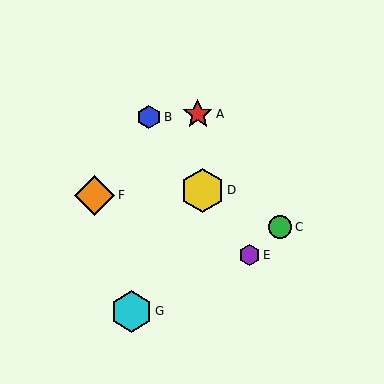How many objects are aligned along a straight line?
3 objects (B, D, E) are aligned along a straight line.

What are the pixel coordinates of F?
Object F is at (94, 195).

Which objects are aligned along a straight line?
Objects B, D, E are aligned along a straight line.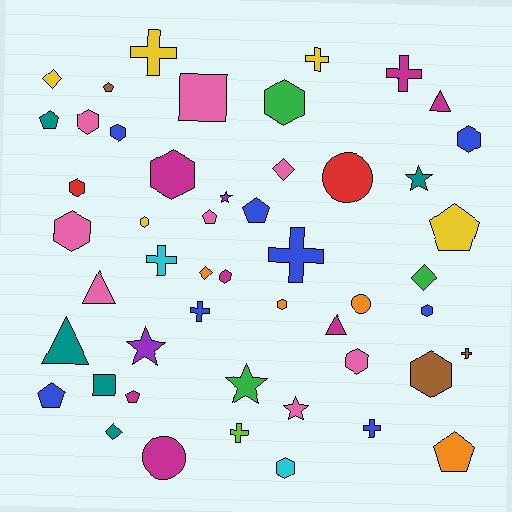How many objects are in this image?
There are 50 objects.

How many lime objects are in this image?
There is 1 lime object.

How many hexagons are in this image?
There are 14 hexagons.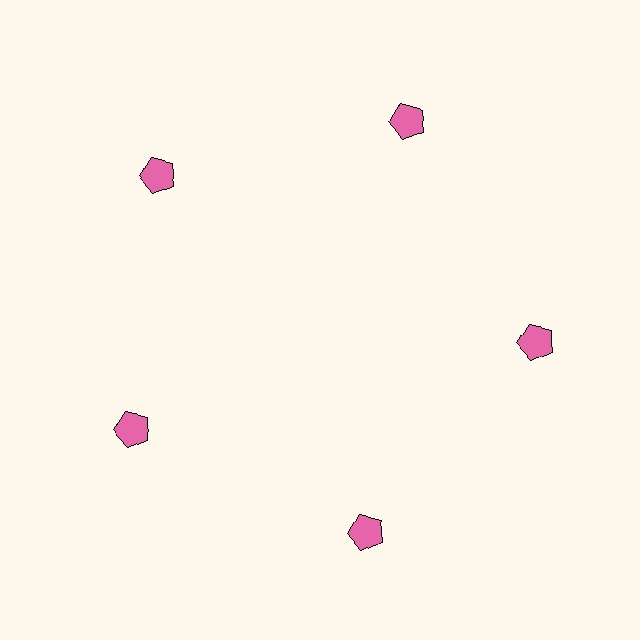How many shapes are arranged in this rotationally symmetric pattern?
There are 5 shapes, arranged in 5 groups of 1.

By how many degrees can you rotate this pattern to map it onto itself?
The pattern maps onto itself every 72 degrees of rotation.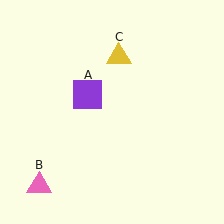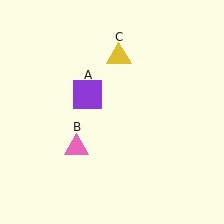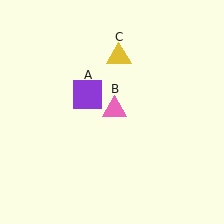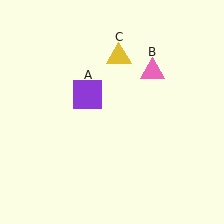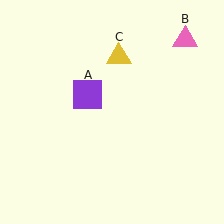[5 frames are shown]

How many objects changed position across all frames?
1 object changed position: pink triangle (object B).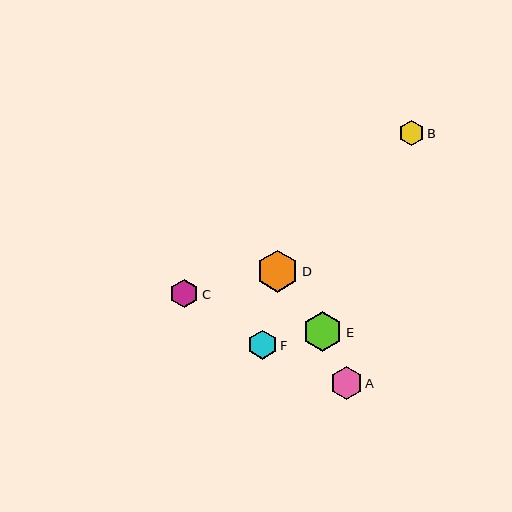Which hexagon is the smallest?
Hexagon B is the smallest with a size of approximately 25 pixels.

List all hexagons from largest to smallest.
From largest to smallest: D, E, A, F, C, B.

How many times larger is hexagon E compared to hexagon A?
Hexagon E is approximately 1.2 times the size of hexagon A.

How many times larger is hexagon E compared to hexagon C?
Hexagon E is approximately 1.4 times the size of hexagon C.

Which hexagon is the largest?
Hexagon D is the largest with a size of approximately 42 pixels.